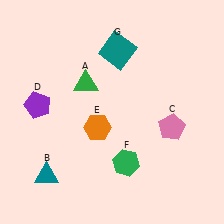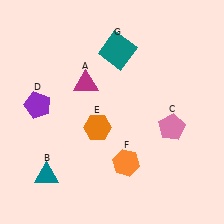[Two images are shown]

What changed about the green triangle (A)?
In Image 1, A is green. In Image 2, it changed to magenta.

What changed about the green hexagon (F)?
In Image 1, F is green. In Image 2, it changed to orange.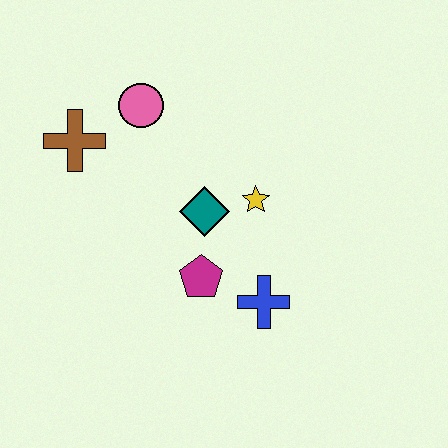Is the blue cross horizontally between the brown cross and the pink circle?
No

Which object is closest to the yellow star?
The teal diamond is closest to the yellow star.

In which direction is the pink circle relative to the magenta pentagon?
The pink circle is above the magenta pentagon.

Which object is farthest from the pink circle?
The blue cross is farthest from the pink circle.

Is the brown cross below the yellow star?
No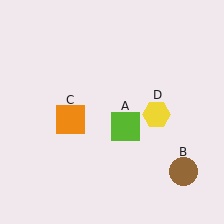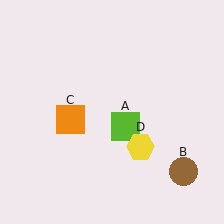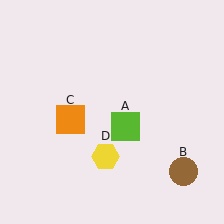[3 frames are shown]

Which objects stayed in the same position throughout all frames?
Lime square (object A) and brown circle (object B) and orange square (object C) remained stationary.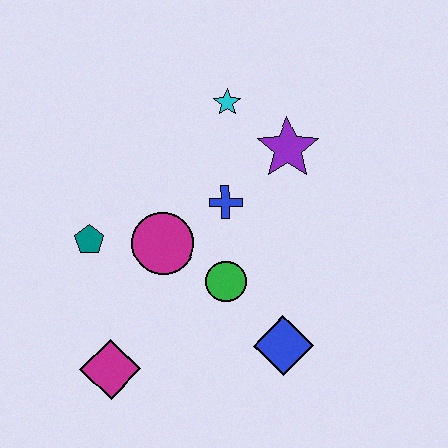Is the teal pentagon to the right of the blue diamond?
No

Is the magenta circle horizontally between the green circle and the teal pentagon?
Yes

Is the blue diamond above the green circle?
No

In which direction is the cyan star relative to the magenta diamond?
The cyan star is above the magenta diamond.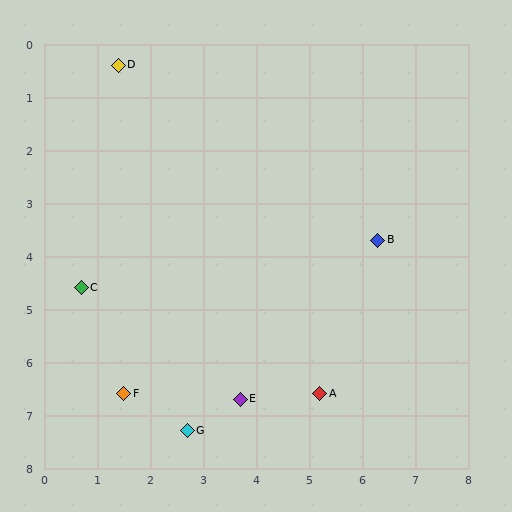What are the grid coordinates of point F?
Point F is at approximately (1.5, 6.6).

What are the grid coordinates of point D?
Point D is at approximately (1.4, 0.4).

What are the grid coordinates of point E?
Point E is at approximately (3.7, 6.7).